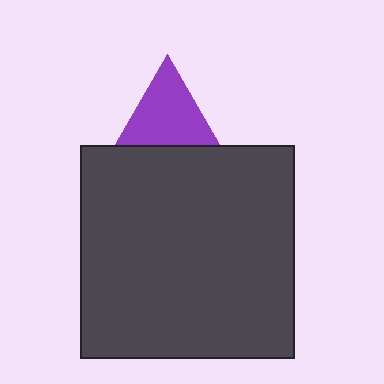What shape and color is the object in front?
The object in front is a dark gray square.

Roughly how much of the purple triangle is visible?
About half of it is visible (roughly 61%).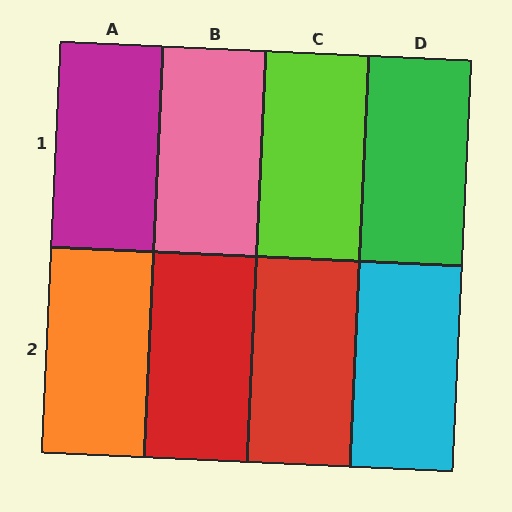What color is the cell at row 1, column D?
Green.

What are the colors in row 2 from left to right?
Orange, red, red, cyan.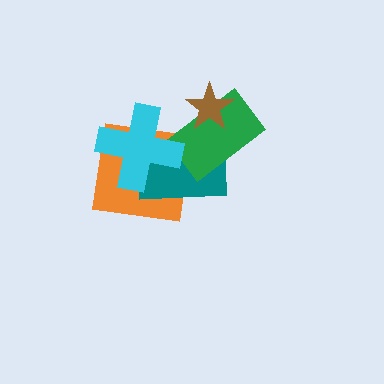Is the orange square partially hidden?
Yes, it is partially covered by another shape.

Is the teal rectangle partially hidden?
Yes, it is partially covered by another shape.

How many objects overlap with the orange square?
2 objects overlap with the orange square.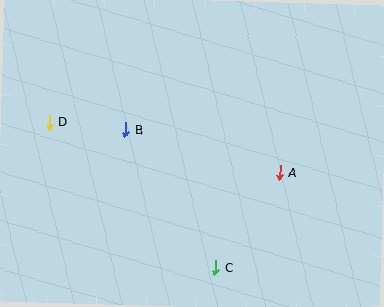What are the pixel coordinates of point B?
Point B is at (125, 130).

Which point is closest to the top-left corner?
Point D is closest to the top-left corner.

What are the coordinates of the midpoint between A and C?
The midpoint between A and C is at (248, 220).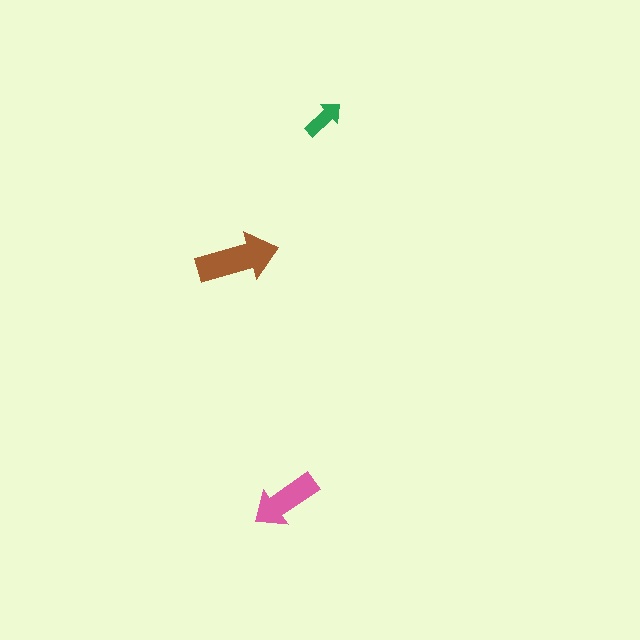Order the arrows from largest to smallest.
the brown one, the pink one, the green one.